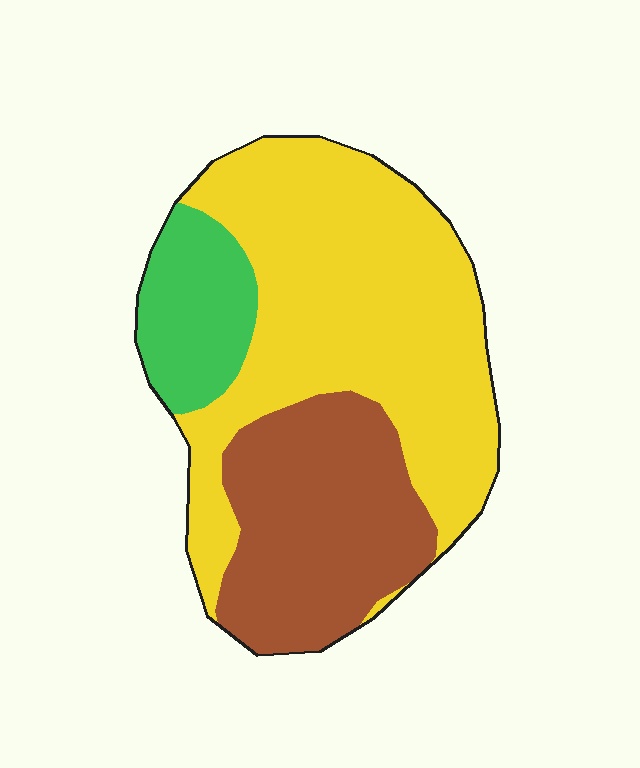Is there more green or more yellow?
Yellow.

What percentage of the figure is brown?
Brown covers about 30% of the figure.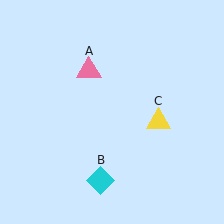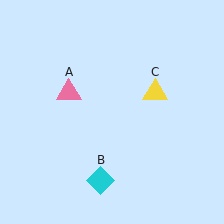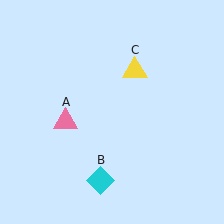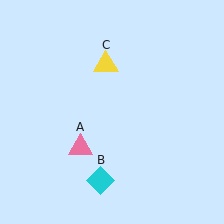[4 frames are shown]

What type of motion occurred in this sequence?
The pink triangle (object A), yellow triangle (object C) rotated counterclockwise around the center of the scene.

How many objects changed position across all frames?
2 objects changed position: pink triangle (object A), yellow triangle (object C).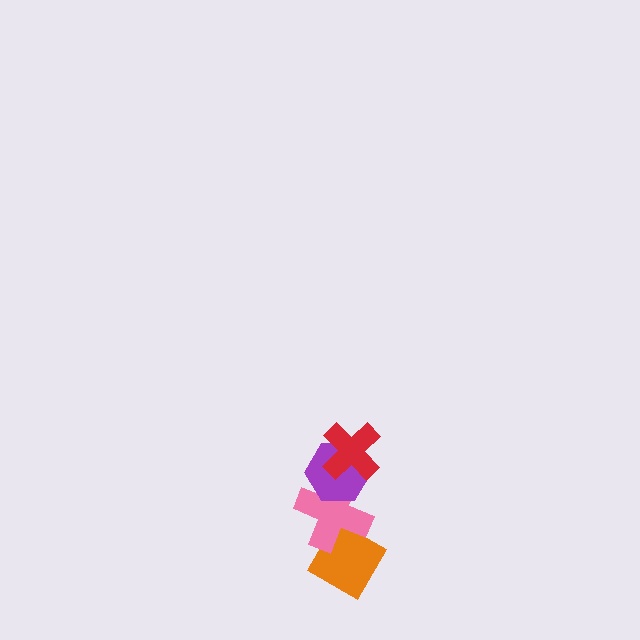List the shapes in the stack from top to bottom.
From top to bottom: the red cross, the purple hexagon, the pink cross, the orange diamond.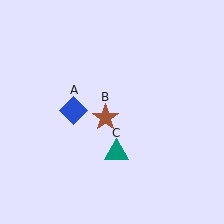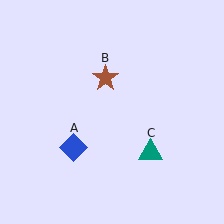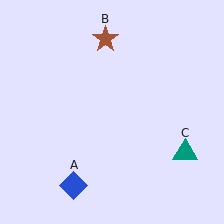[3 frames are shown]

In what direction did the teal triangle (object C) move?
The teal triangle (object C) moved right.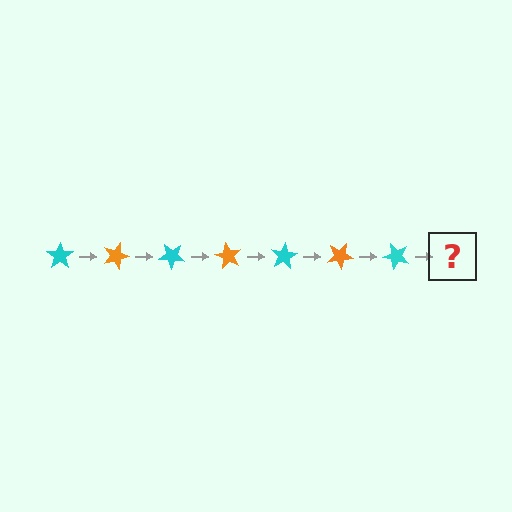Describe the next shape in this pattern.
It should be an orange star, rotated 140 degrees from the start.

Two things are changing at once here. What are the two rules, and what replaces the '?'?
The two rules are that it rotates 20 degrees each step and the color cycles through cyan and orange. The '?' should be an orange star, rotated 140 degrees from the start.